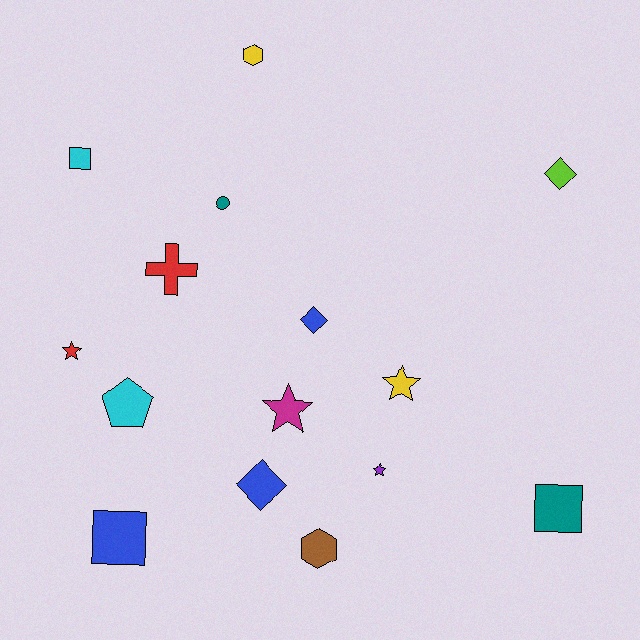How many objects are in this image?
There are 15 objects.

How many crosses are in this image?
There is 1 cross.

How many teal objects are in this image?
There are 2 teal objects.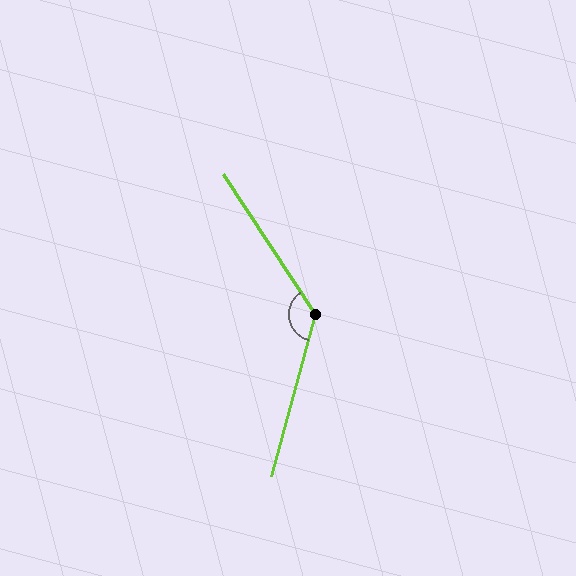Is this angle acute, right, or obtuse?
It is obtuse.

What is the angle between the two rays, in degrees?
Approximately 131 degrees.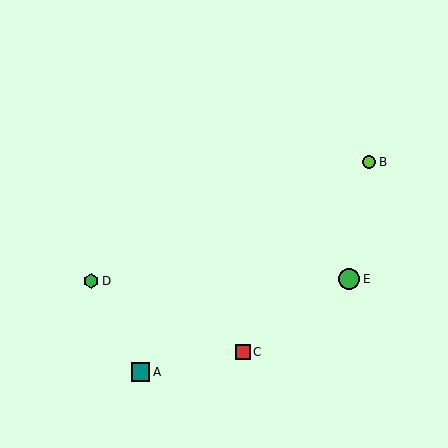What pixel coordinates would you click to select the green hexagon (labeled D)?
Click at (91, 281) to select the green hexagon D.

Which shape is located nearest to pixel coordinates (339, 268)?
The green circle (labeled E) at (349, 279) is nearest to that location.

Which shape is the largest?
The green circle (labeled E) is the largest.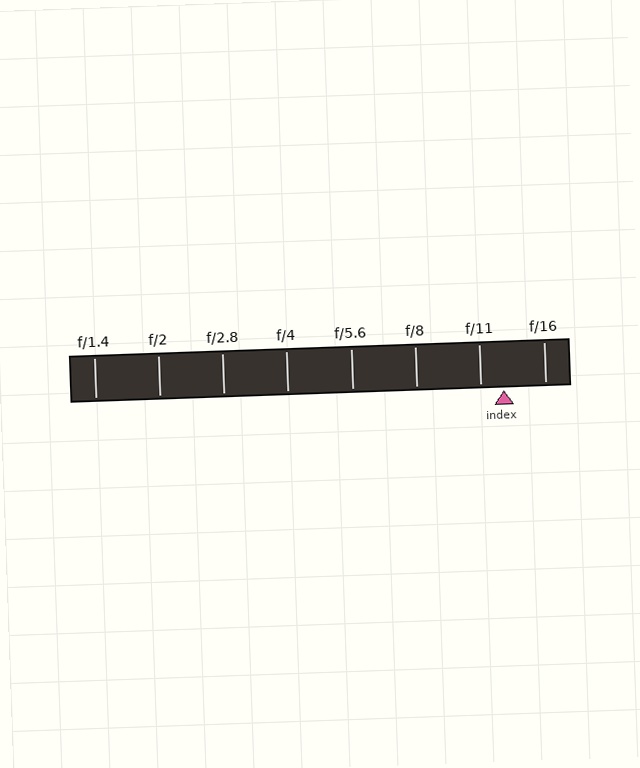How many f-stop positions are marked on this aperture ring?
There are 8 f-stop positions marked.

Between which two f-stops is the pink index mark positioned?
The index mark is between f/11 and f/16.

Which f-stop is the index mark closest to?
The index mark is closest to f/11.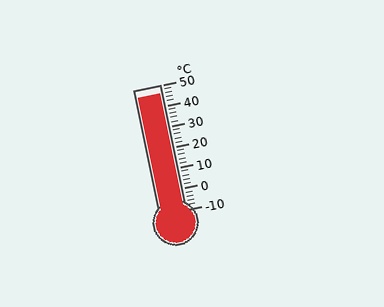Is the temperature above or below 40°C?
The temperature is above 40°C.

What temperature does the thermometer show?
The thermometer shows approximately 46°C.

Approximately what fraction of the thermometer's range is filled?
The thermometer is filled to approximately 95% of its range.